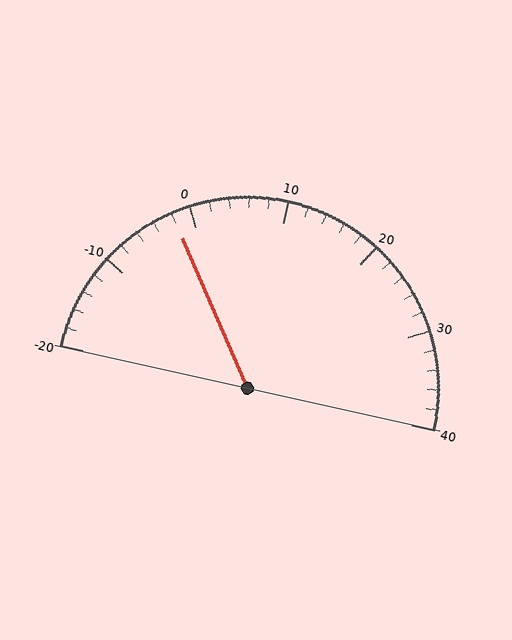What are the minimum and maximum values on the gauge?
The gauge ranges from -20 to 40.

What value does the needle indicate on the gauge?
The needle indicates approximately -2.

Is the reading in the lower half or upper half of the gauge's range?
The reading is in the lower half of the range (-20 to 40).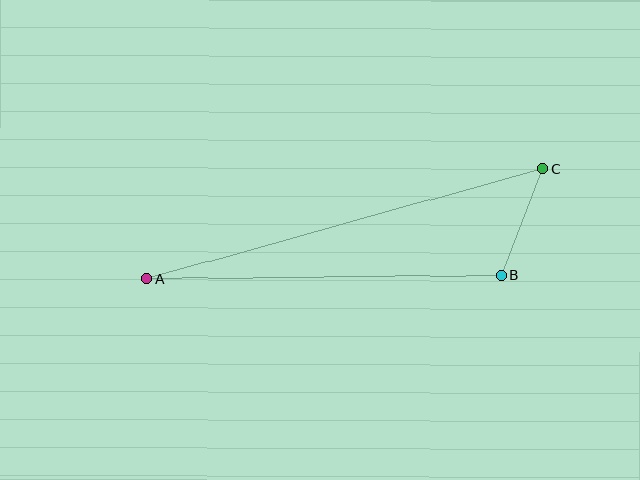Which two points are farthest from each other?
Points A and C are farthest from each other.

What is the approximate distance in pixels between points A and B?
The distance between A and B is approximately 354 pixels.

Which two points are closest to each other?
Points B and C are closest to each other.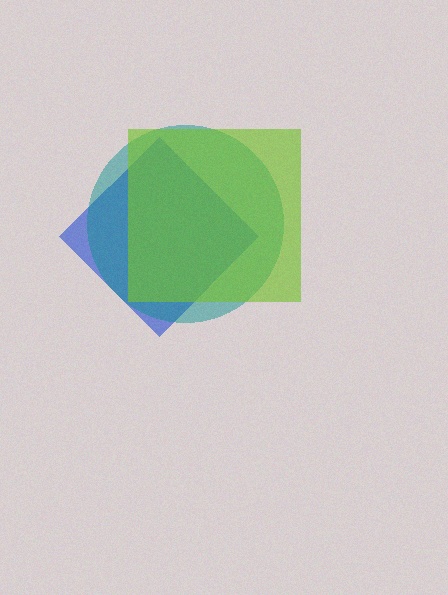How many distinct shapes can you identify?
There are 3 distinct shapes: a blue diamond, a teal circle, a lime square.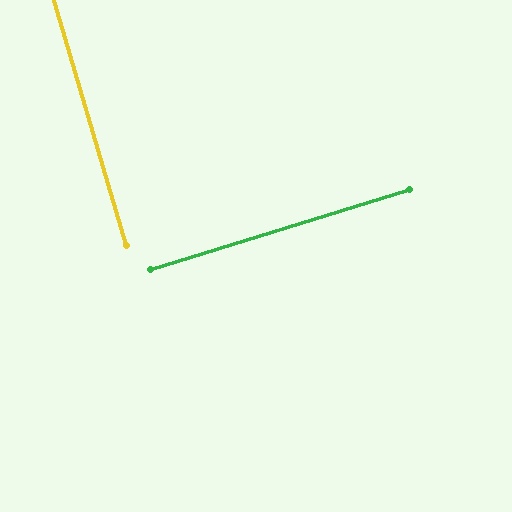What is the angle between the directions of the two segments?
Approximately 89 degrees.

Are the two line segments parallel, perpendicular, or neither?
Perpendicular — they meet at approximately 89°.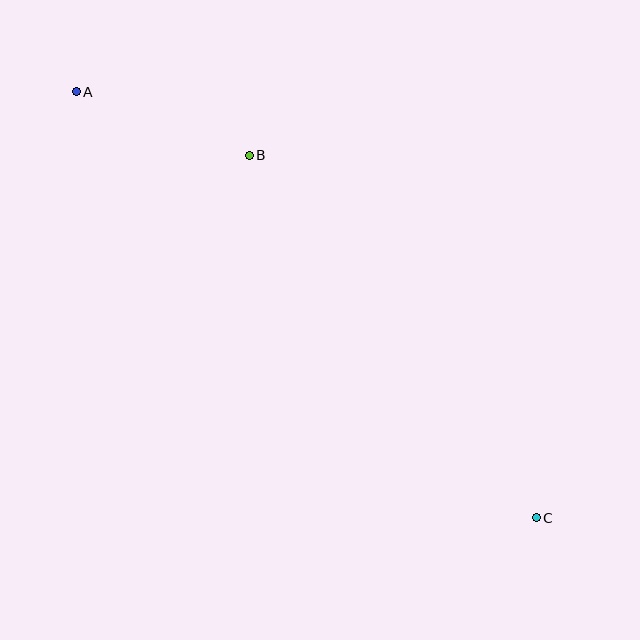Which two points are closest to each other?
Points A and B are closest to each other.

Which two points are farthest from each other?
Points A and C are farthest from each other.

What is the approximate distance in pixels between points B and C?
The distance between B and C is approximately 462 pixels.